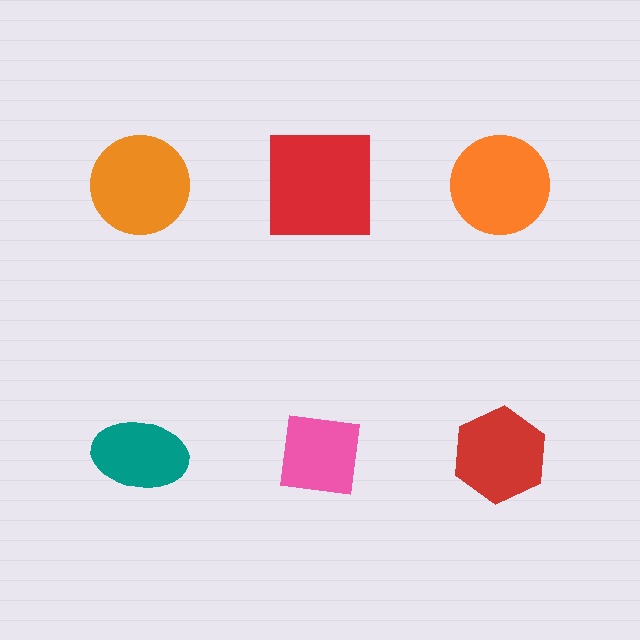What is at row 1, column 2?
A red square.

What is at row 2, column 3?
A red hexagon.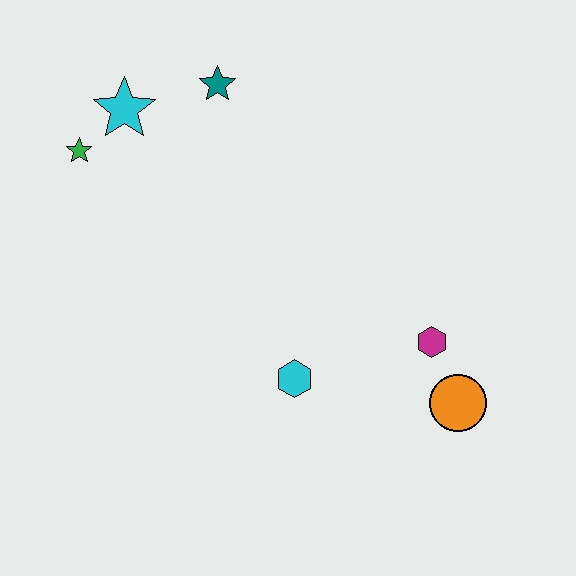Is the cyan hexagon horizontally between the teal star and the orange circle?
Yes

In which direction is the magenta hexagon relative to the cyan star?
The magenta hexagon is to the right of the cyan star.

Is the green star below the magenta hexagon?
No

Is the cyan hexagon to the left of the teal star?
No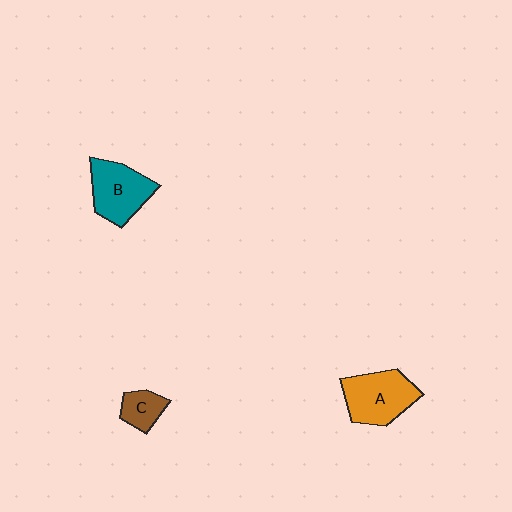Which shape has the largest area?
Shape A (orange).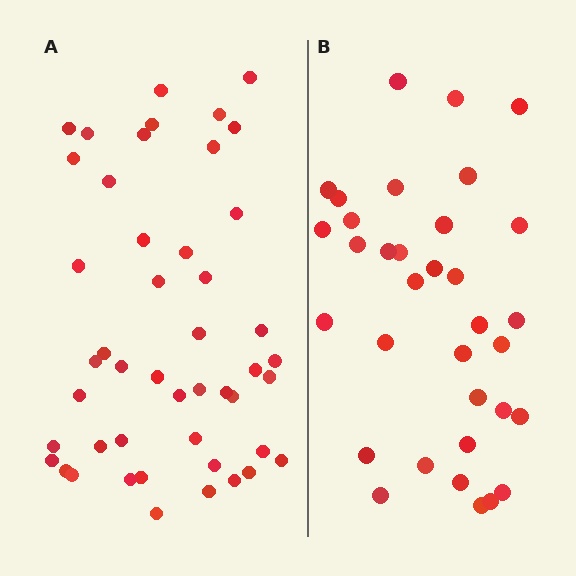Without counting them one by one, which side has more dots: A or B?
Region A (the left region) has more dots.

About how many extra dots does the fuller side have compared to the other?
Region A has approximately 15 more dots than region B.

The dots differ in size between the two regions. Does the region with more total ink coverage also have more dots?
No. Region B has more total ink coverage because its dots are larger, but region A actually contains more individual dots. Total area can be misleading — the number of items is what matters here.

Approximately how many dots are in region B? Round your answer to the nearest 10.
About 30 dots. (The exact count is 34, which rounds to 30.)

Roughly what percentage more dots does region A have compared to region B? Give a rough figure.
About 40% more.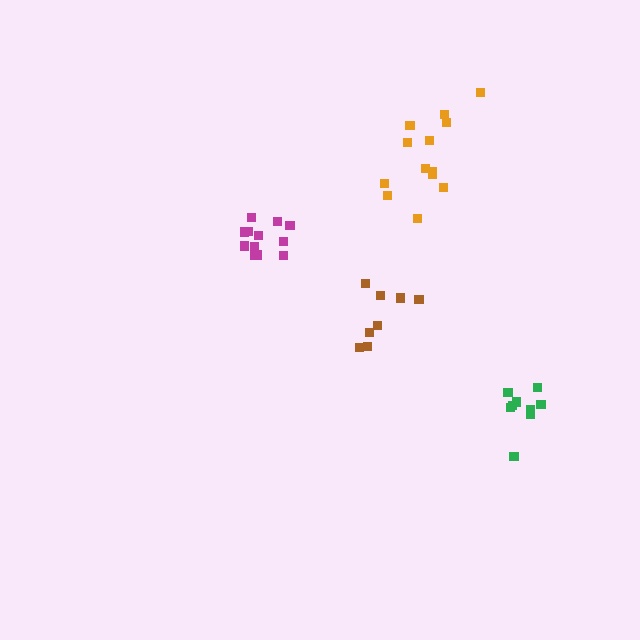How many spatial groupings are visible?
There are 4 spatial groupings.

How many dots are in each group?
Group 1: 8 dots, Group 2: 9 dots, Group 3: 12 dots, Group 4: 13 dots (42 total).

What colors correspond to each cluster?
The clusters are colored: brown, green, magenta, orange.